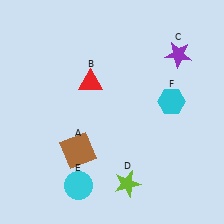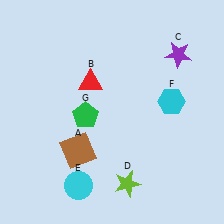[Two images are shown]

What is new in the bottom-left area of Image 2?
A green pentagon (G) was added in the bottom-left area of Image 2.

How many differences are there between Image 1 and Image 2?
There is 1 difference between the two images.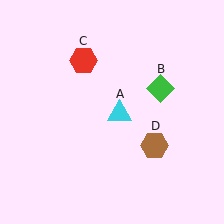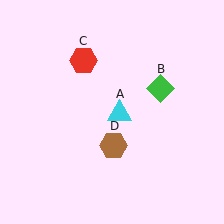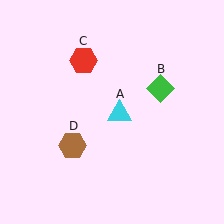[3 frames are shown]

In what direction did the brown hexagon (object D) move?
The brown hexagon (object D) moved left.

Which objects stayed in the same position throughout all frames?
Cyan triangle (object A) and green diamond (object B) and red hexagon (object C) remained stationary.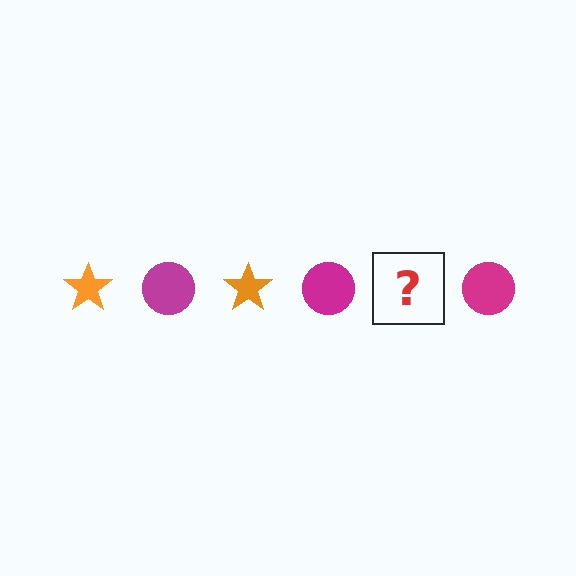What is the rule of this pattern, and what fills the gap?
The rule is that the pattern alternates between orange star and magenta circle. The gap should be filled with an orange star.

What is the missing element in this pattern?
The missing element is an orange star.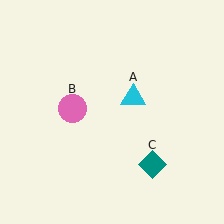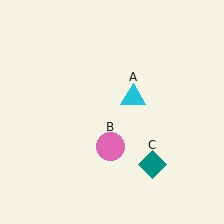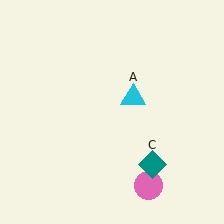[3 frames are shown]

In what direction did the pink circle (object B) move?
The pink circle (object B) moved down and to the right.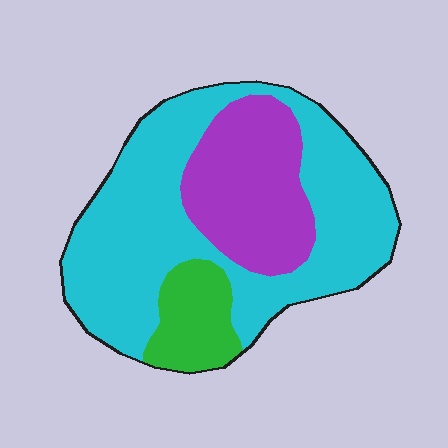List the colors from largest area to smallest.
From largest to smallest: cyan, purple, green.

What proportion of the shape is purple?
Purple covers around 25% of the shape.